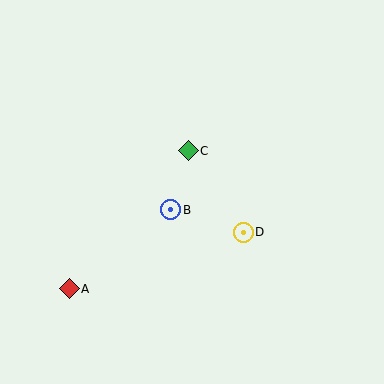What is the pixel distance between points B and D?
The distance between B and D is 76 pixels.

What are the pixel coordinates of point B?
Point B is at (171, 210).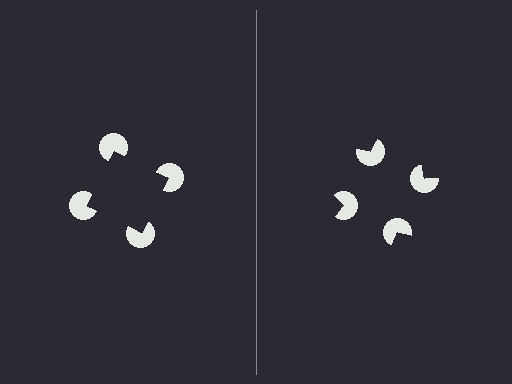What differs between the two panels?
The pac-man discs are positioned identically on both sides; only the wedge orientations differ. On the left they align to a square; on the right they are misaligned.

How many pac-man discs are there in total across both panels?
8 — 4 on each side.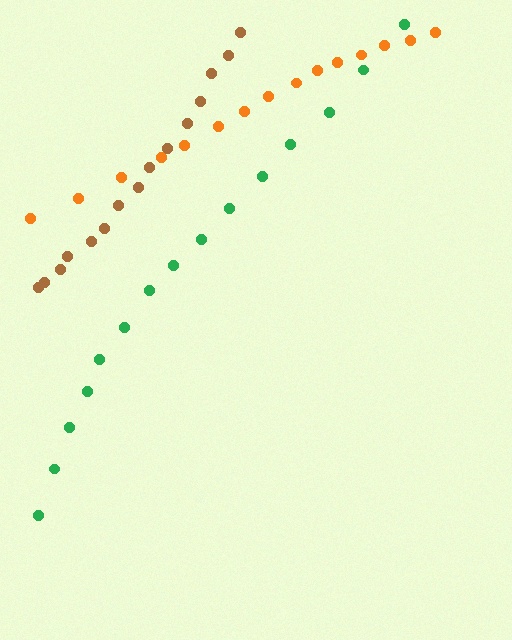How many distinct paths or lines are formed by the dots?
There are 3 distinct paths.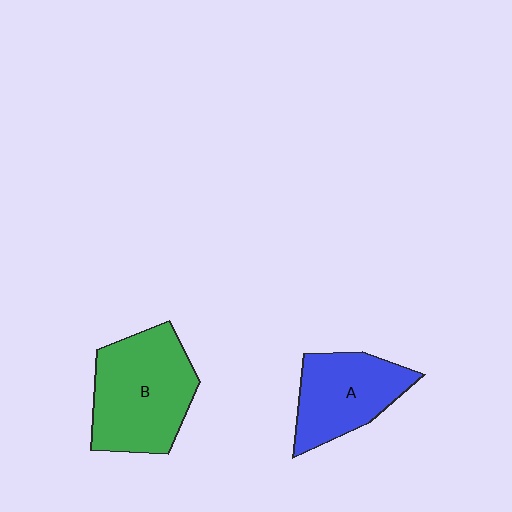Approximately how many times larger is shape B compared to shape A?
Approximately 1.4 times.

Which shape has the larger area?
Shape B (green).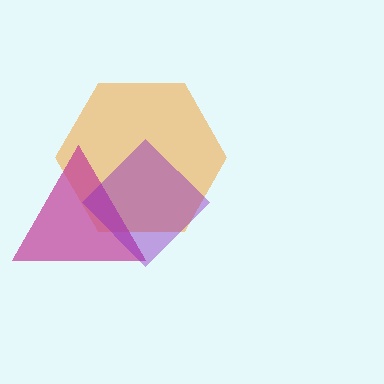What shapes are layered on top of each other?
The layered shapes are: an orange hexagon, a magenta triangle, a purple diamond.